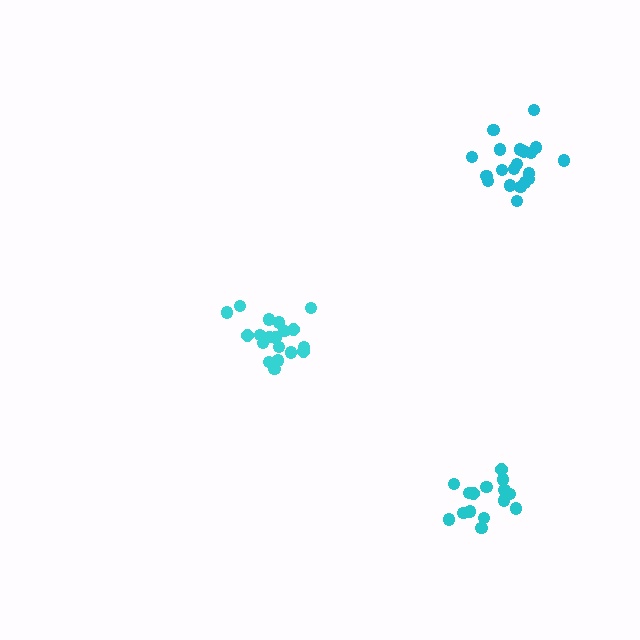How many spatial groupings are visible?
There are 3 spatial groupings.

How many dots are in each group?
Group 1: 19 dots, Group 2: 20 dots, Group 3: 16 dots (55 total).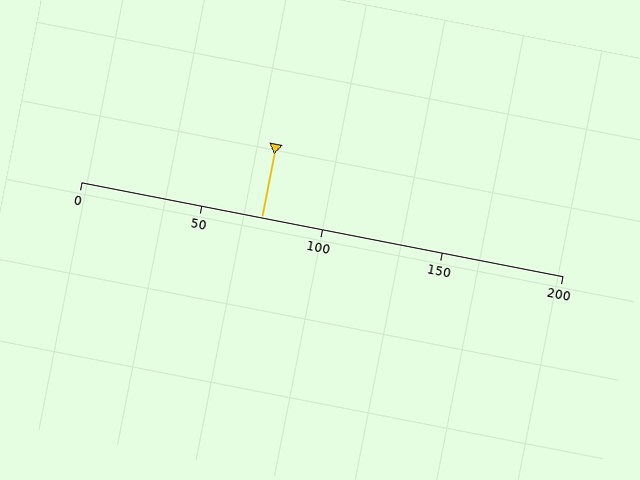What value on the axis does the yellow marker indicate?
The marker indicates approximately 75.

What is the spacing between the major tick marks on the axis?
The major ticks are spaced 50 apart.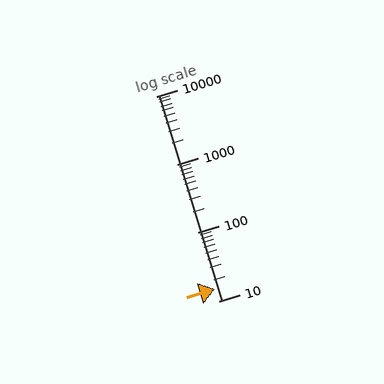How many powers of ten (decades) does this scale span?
The scale spans 3 decades, from 10 to 10000.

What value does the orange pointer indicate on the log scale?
The pointer indicates approximately 15.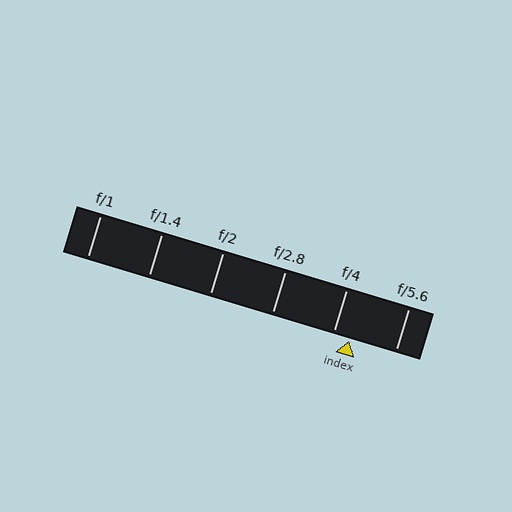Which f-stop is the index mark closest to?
The index mark is closest to f/4.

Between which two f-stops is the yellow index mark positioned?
The index mark is between f/4 and f/5.6.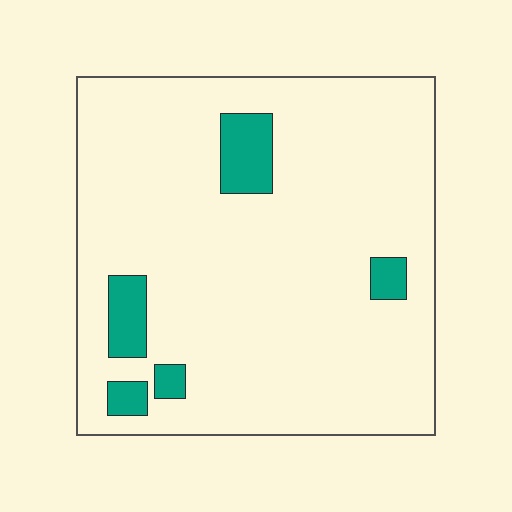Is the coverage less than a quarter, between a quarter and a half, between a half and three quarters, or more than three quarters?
Less than a quarter.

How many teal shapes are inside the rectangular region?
5.